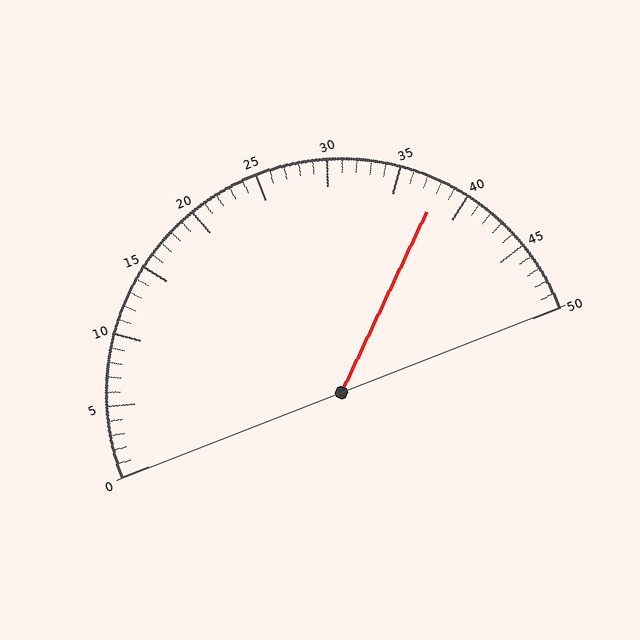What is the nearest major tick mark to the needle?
The nearest major tick mark is 40.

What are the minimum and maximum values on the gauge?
The gauge ranges from 0 to 50.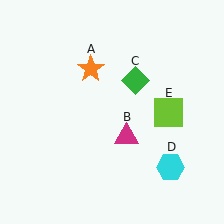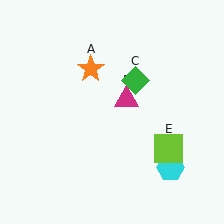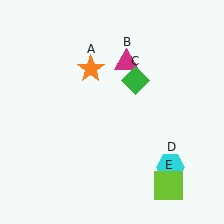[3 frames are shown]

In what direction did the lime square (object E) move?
The lime square (object E) moved down.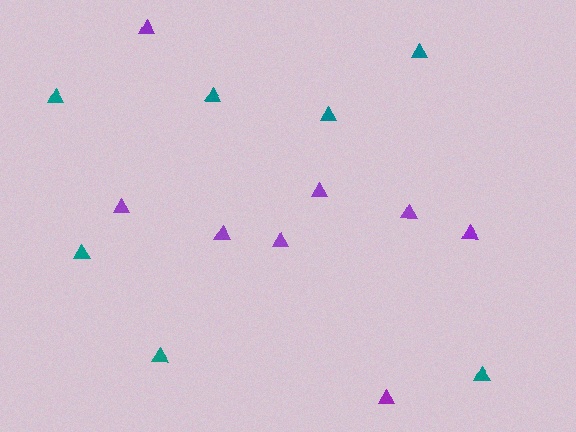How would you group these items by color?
There are 2 groups: one group of purple triangles (8) and one group of teal triangles (7).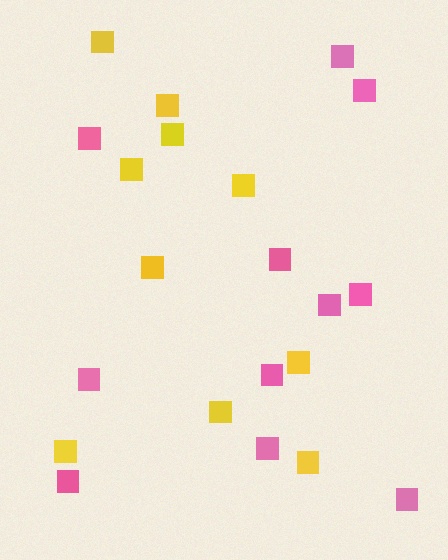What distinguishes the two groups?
There are 2 groups: one group of pink squares (11) and one group of yellow squares (10).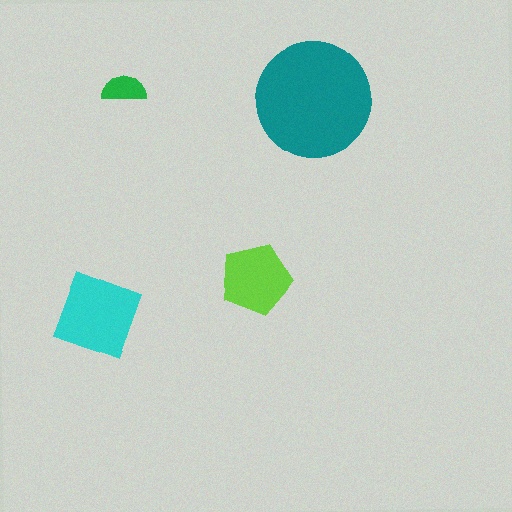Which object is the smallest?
The green semicircle.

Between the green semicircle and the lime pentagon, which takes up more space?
The lime pentagon.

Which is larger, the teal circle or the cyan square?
The teal circle.